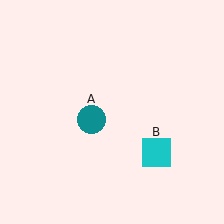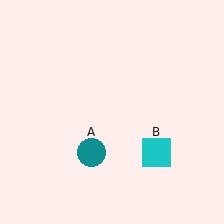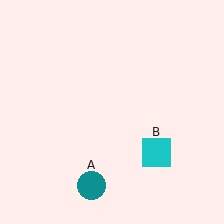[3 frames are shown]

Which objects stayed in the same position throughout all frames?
Cyan square (object B) remained stationary.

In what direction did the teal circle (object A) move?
The teal circle (object A) moved down.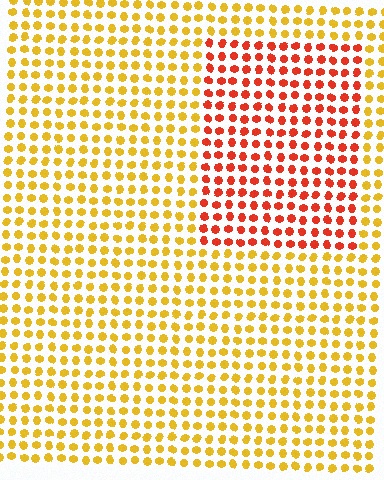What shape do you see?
I see a rectangle.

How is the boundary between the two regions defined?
The boundary is defined purely by a slight shift in hue (about 42 degrees). Spacing, size, and orientation are identical on both sides.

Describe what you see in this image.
The image is filled with small yellow elements in a uniform arrangement. A rectangle-shaped region is visible where the elements are tinted to a slightly different hue, forming a subtle color boundary.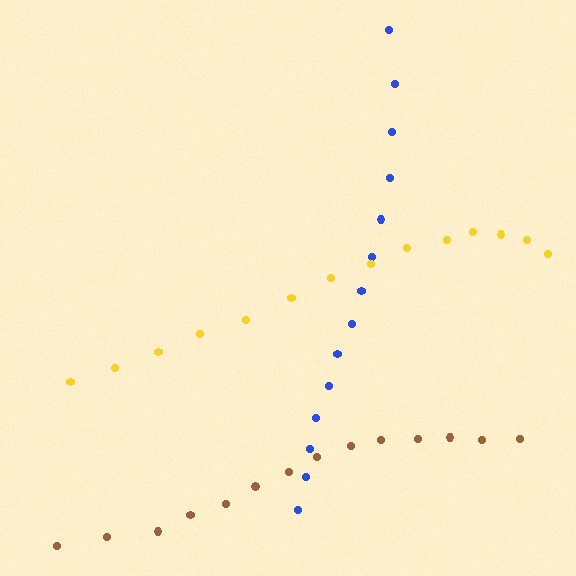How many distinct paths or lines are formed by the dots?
There are 3 distinct paths.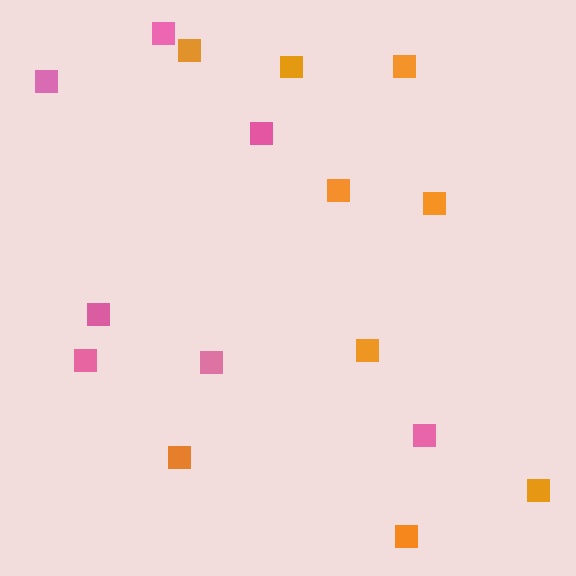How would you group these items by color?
There are 2 groups: one group of orange squares (9) and one group of pink squares (7).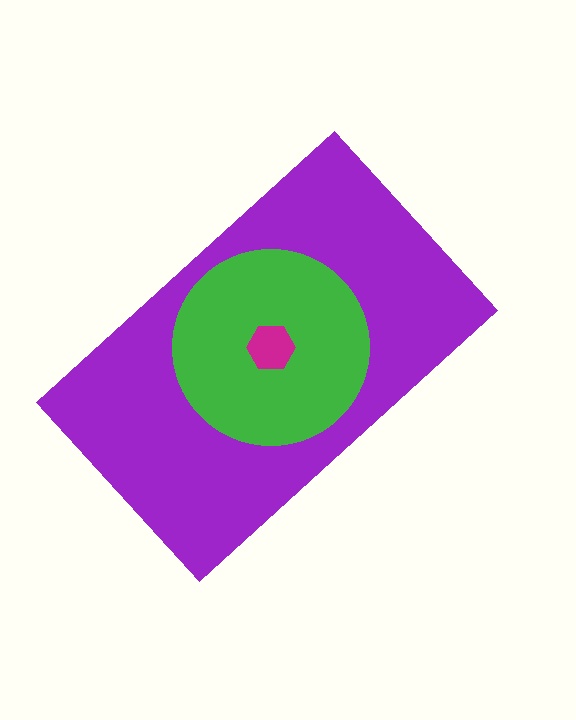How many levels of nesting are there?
3.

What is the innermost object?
The magenta hexagon.